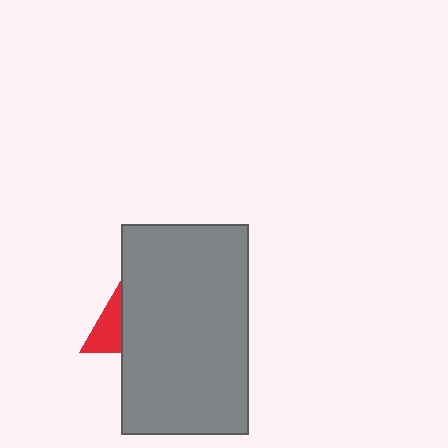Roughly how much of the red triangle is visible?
A small part of it is visible (roughly 33%).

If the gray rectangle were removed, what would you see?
You would see the complete red triangle.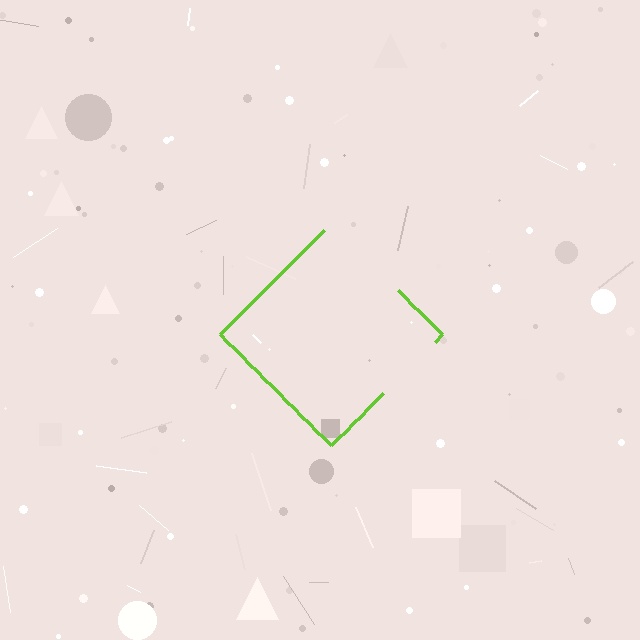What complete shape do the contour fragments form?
The contour fragments form a diamond.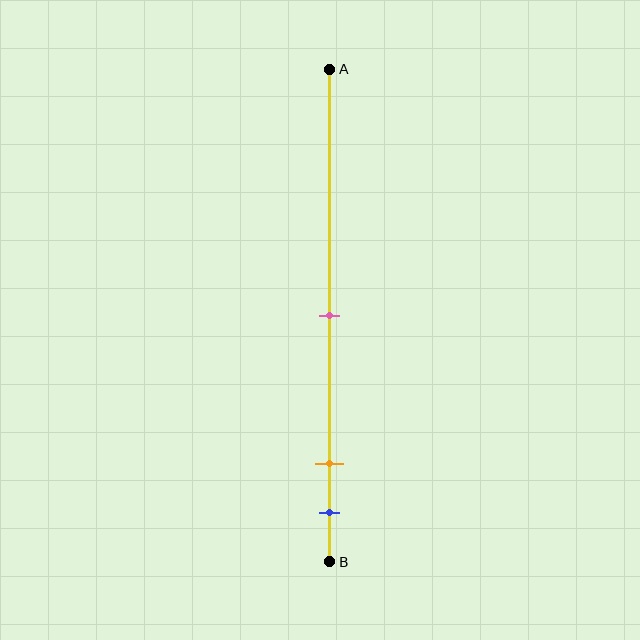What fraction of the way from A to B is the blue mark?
The blue mark is approximately 90% (0.9) of the way from A to B.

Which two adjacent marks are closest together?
The orange and blue marks are the closest adjacent pair.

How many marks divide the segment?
There are 3 marks dividing the segment.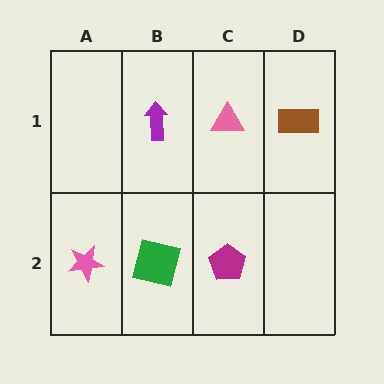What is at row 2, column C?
A magenta pentagon.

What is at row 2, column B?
A green square.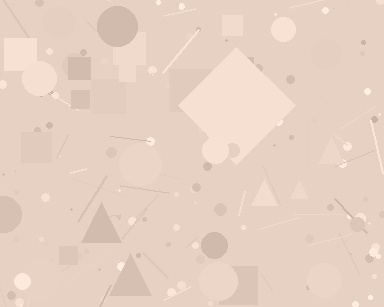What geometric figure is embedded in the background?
A diamond is embedded in the background.